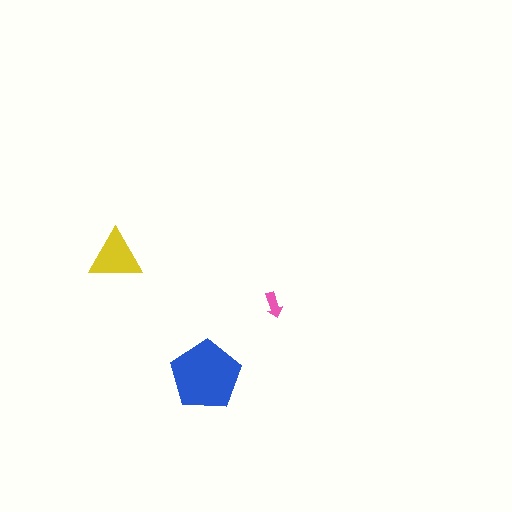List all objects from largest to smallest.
The blue pentagon, the yellow triangle, the pink arrow.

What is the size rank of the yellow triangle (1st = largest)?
2nd.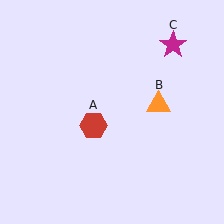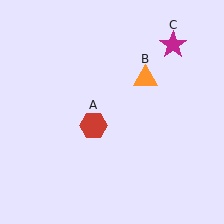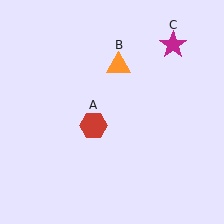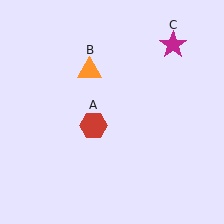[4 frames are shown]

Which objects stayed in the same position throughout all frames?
Red hexagon (object A) and magenta star (object C) remained stationary.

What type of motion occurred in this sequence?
The orange triangle (object B) rotated counterclockwise around the center of the scene.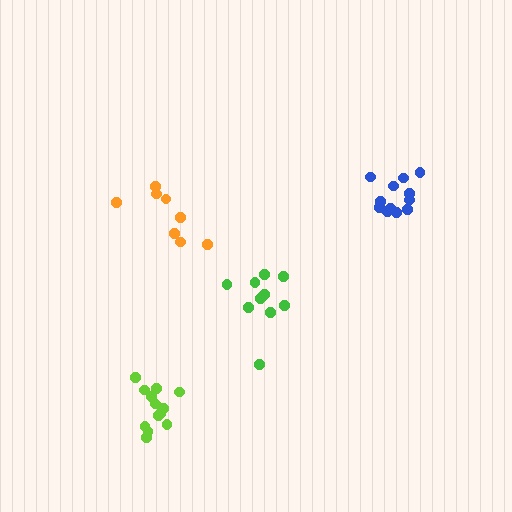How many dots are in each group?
Group 1: 12 dots, Group 2: 10 dots, Group 3: 8 dots, Group 4: 13 dots (43 total).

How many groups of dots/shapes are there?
There are 4 groups.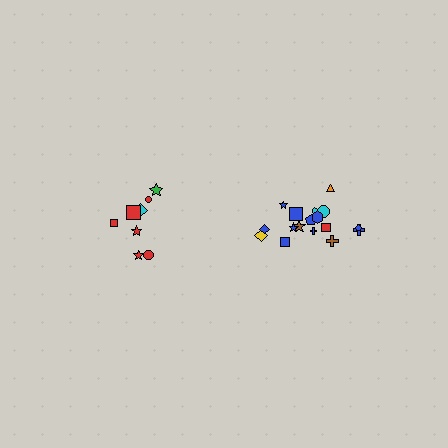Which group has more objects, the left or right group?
The right group.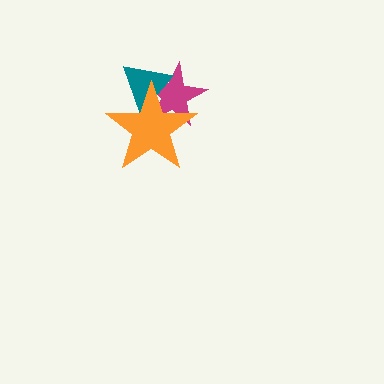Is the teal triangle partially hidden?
Yes, it is partially covered by another shape.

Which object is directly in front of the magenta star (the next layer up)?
The teal triangle is directly in front of the magenta star.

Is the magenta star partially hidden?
Yes, it is partially covered by another shape.